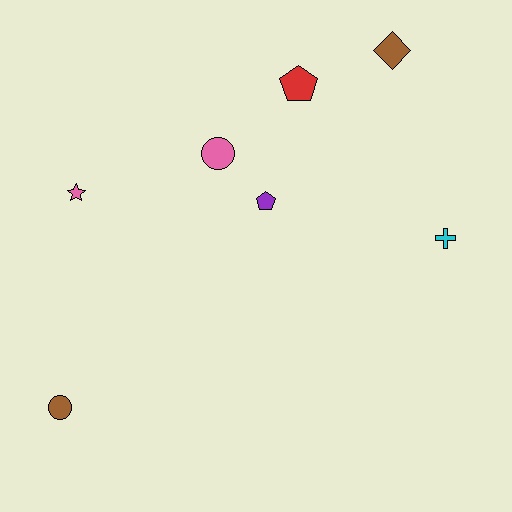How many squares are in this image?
There are no squares.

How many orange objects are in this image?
There are no orange objects.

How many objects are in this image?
There are 7 objects.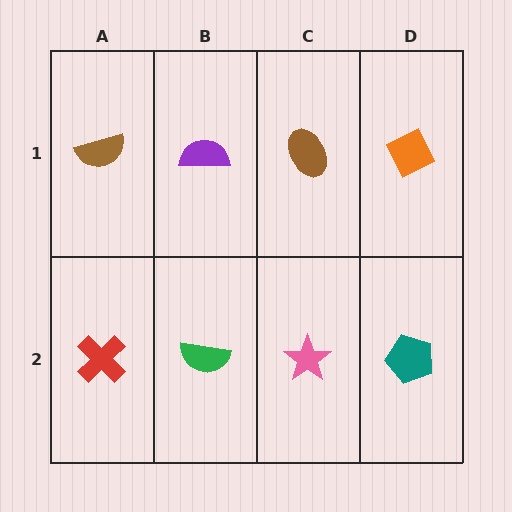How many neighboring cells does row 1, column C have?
3.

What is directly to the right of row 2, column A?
A green semicircle.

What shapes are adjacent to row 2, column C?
A brown ellipse (row 1, column C), a green semicircle (row 2, column B), a teal pentagon (row 2, column D).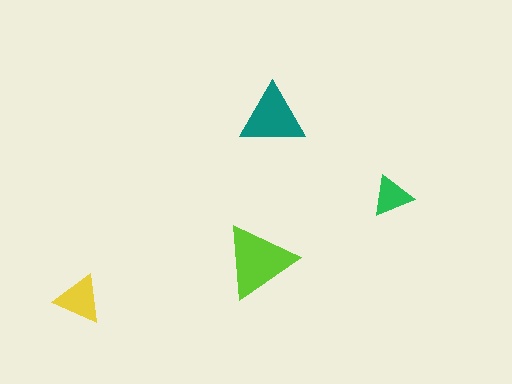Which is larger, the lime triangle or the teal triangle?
The lime one.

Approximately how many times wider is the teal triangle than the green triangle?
About 1.5 times wider.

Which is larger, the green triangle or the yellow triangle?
The yellow one.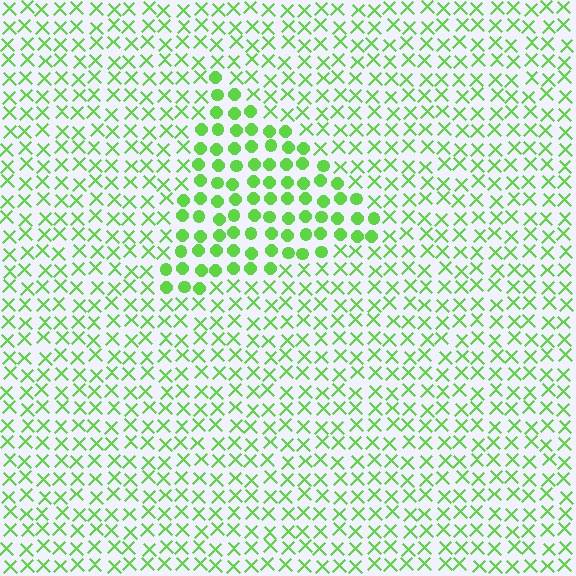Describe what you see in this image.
The image is filled with small lime elements arranged in a uniform grid. A triangle-shaped region contains circles, while the surrounding area contains X marks. The boundary is defined purely by the change in element shape.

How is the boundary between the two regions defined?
The boundary is defined by a change in element shape: circles inside vs. X marks outside. All elements share the same color and spacing.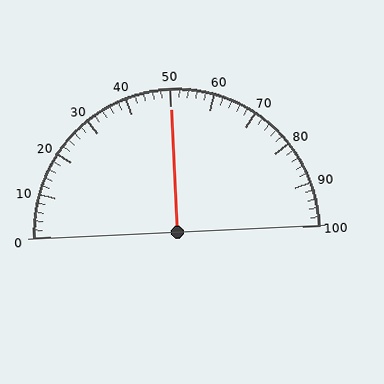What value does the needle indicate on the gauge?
The needle indicates approximately 50.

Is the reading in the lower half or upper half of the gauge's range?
The reading is in the upper half of the range (0 to 100).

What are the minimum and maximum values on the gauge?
The gauge ranges from 0 to 100.